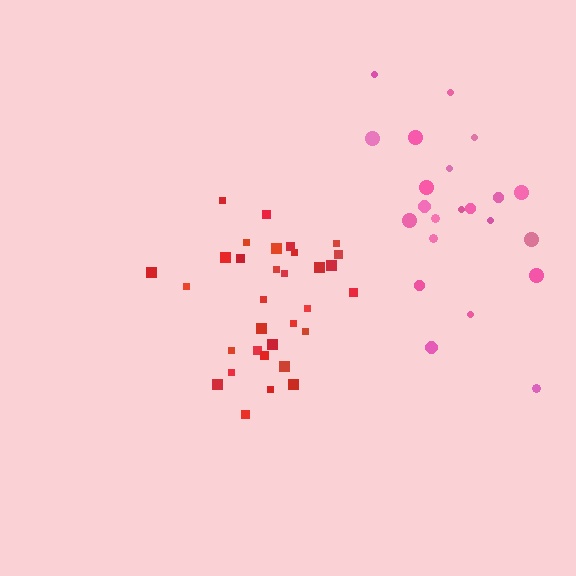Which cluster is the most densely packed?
Red.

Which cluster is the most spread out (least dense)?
Pink.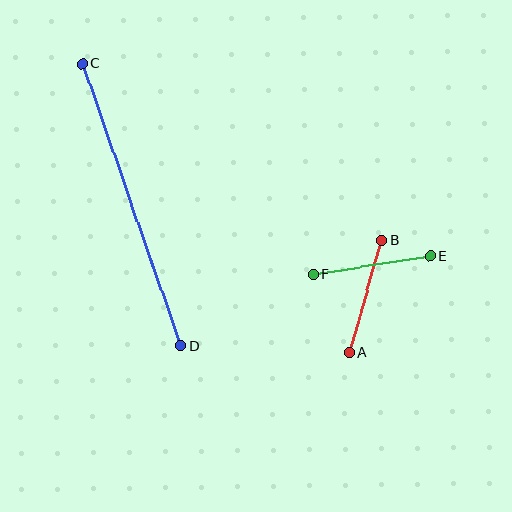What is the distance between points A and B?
The distance is approximately 117 pixels.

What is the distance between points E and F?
The distance is approximately 118 pixels.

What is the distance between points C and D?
The distance is approximately 299 pixels.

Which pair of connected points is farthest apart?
Points C and D are farthest apart.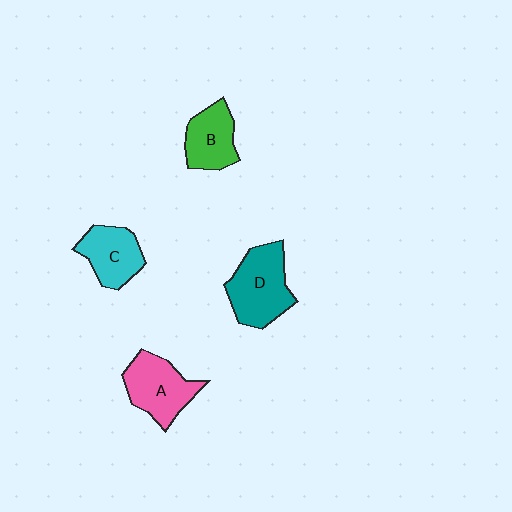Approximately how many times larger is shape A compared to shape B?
Approximately 1.3 times.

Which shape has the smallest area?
Shape B (green).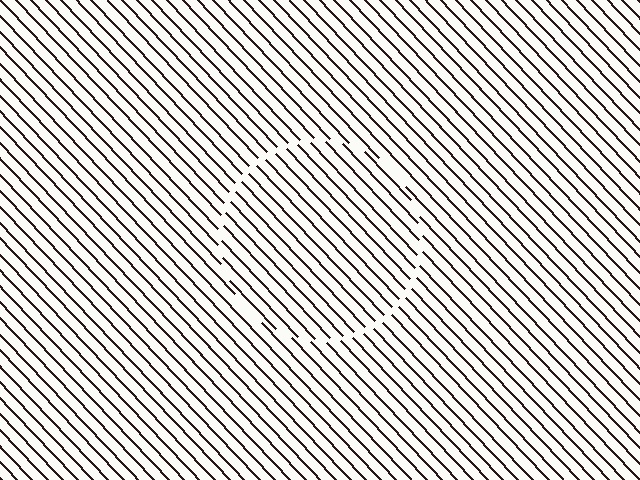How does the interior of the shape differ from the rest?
The interior of the shape contains the same grating, shifted by half a period — the contour is defined by the phase discontinuity where line-ends from the inner and outer gratings abut.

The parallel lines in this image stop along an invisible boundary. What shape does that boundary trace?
An illusory circle. The interior of the shape contains the same grating, shifted by half a period — the contour is defined by the phase discontinuity where line-ends from the inner and outer gratings abut.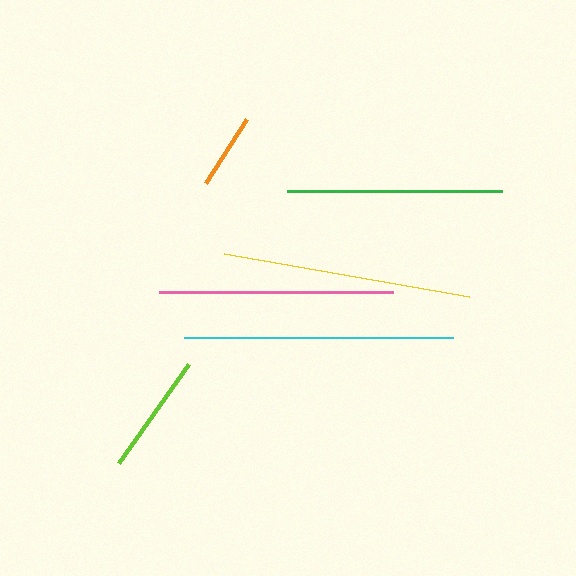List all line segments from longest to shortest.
From longest to shortest: cyan, yellow, pink, green, lime, orange.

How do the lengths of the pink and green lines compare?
The pink and green lines are approximately the same length.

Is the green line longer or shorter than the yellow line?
The yellow line is longer than the green line.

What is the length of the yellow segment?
The yellow segment is approximately 249 pixels long.